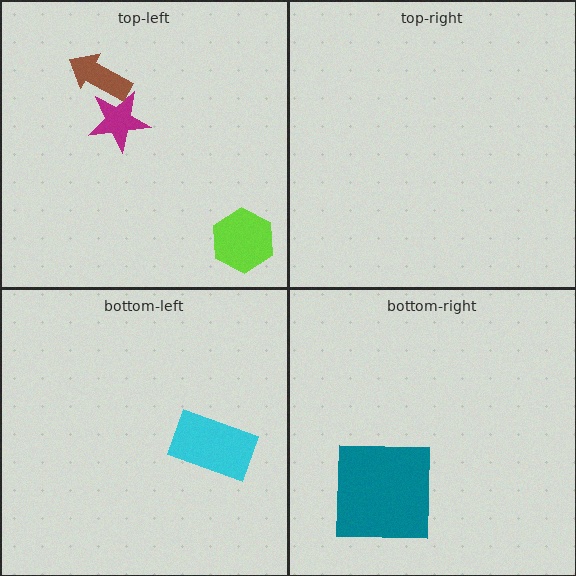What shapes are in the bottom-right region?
The teal square.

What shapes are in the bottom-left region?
The cyan rectangle.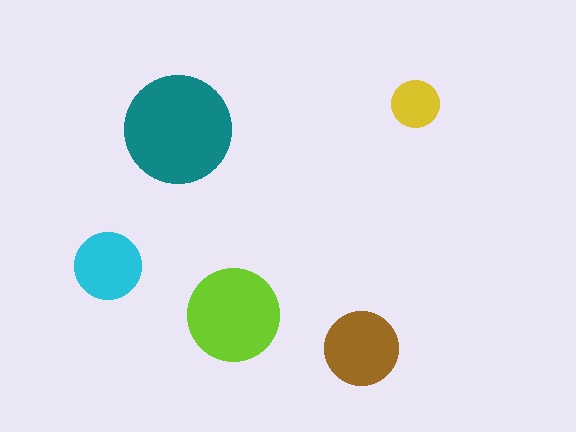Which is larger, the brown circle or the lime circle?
The lime one.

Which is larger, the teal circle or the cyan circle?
The teal one.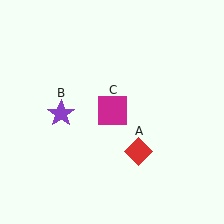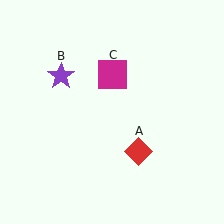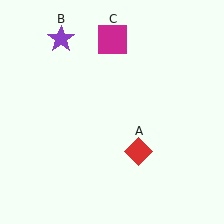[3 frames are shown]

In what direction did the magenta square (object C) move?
The magenta square (object C) moved up.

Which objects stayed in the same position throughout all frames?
Red diamond (object A) remained stationary.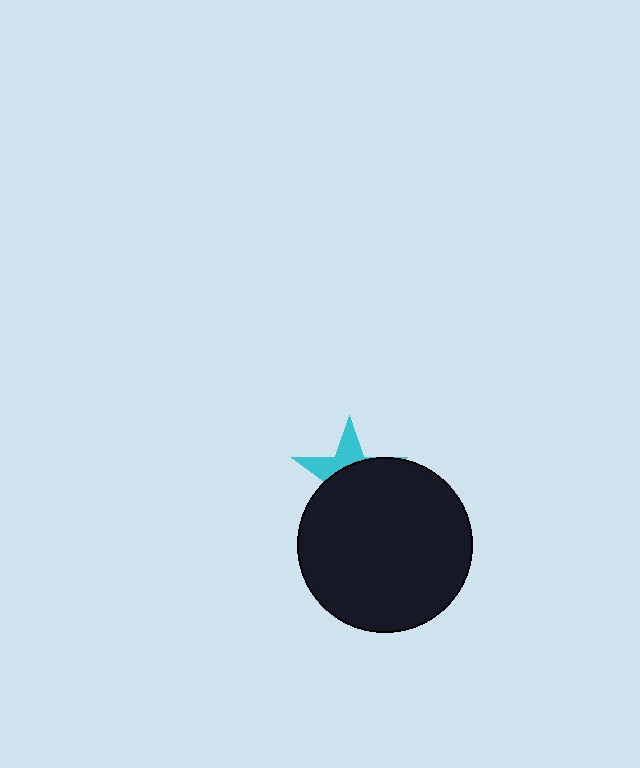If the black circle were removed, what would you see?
You would see the complete cyan star.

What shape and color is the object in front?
The object in front is a black circle.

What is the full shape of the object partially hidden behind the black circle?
The partially hidden object is a cyan star.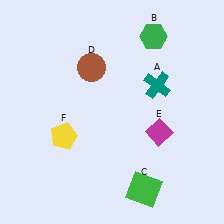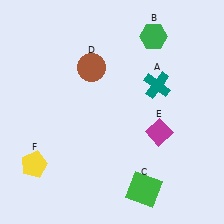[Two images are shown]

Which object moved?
The yellow pentagon (F) moved left.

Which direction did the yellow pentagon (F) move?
The yellow pentagon (F) moved left.